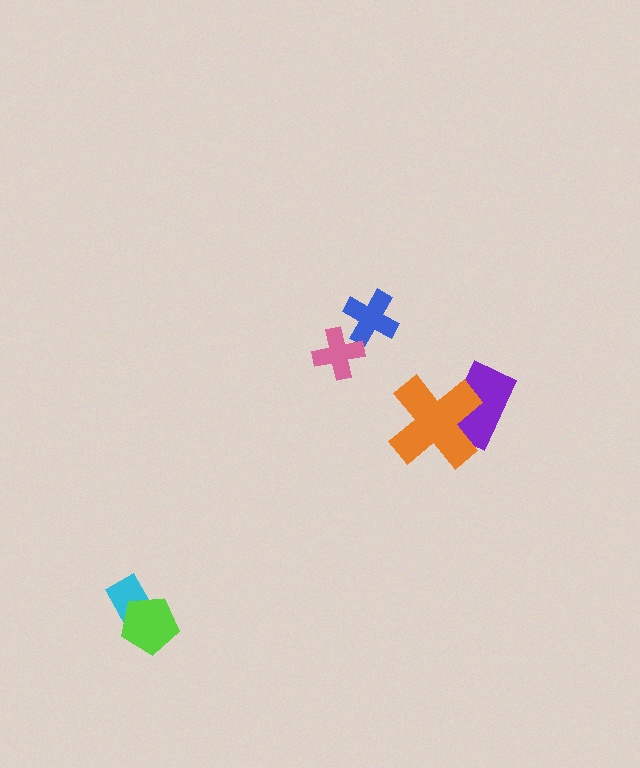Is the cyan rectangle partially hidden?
Yes, it is partially covered by another shape.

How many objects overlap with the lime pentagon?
1 object overlaps with the lime pentagon.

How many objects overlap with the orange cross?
1 object overlaps with the orange cross.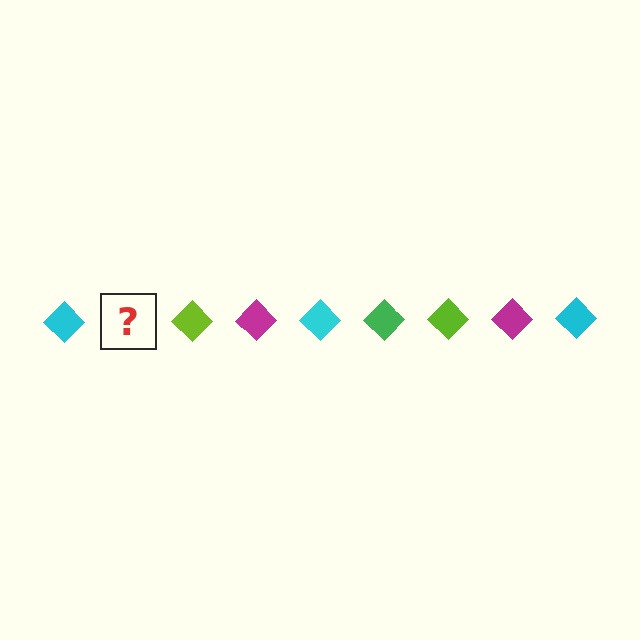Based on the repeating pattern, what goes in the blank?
The blank should be a green diamond.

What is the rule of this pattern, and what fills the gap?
The rule is that the pattern cycles through cyan, green, lime, magenta diamonds. The gap should be filled with a green diamond.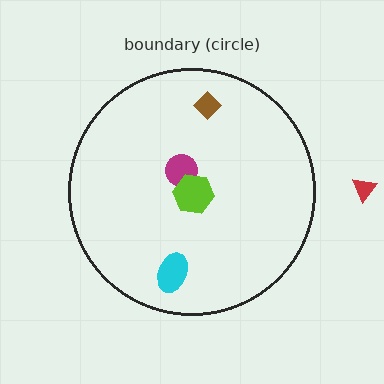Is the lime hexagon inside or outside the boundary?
Inside.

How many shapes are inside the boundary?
4 inside, 1 outside.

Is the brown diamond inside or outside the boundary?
Inside.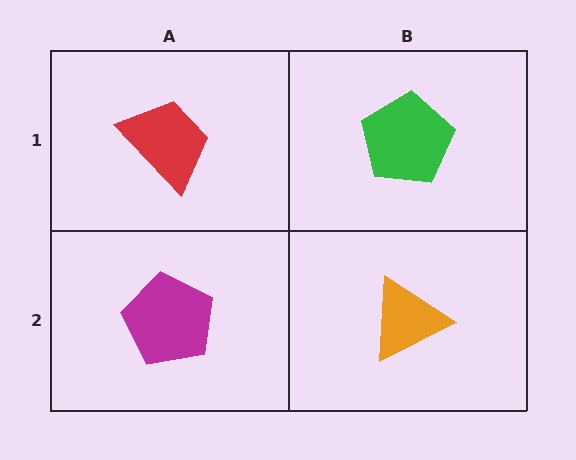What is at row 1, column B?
A green pentagon.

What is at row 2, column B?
An orange triangle.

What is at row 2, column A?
A magenta pentagon.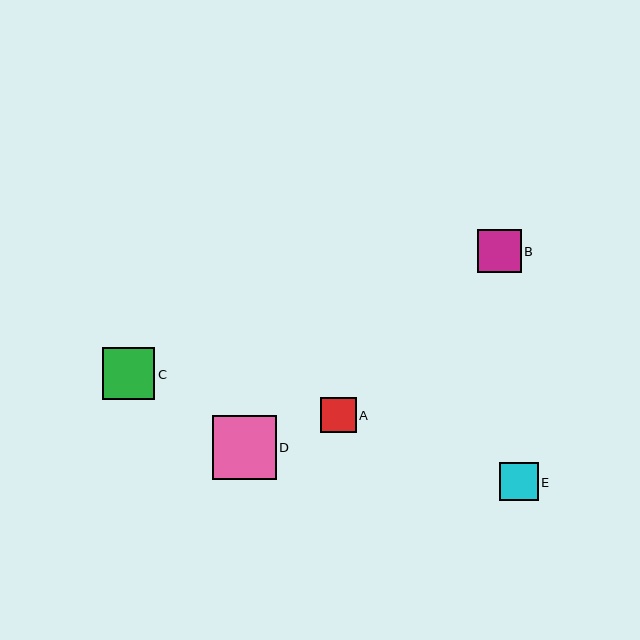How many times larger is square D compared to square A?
Square D is approximately 1.8 times the size of square A.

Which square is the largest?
Square D is the largest with a size of approximately 64 pixels.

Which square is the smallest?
Square A is the smallest with a size of approximately 35 pixels.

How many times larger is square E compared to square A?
Square E is approximately 1.1 times the size of square A.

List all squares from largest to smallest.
From largest to smallest: D, C, B, E, A.